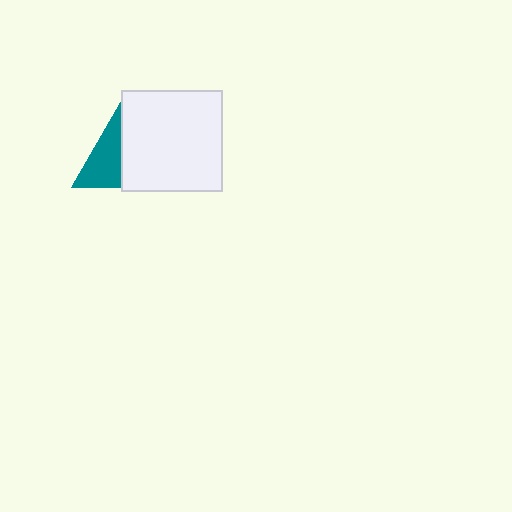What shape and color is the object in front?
The object in front is a white square.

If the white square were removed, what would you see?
You would see the complete teal triangle.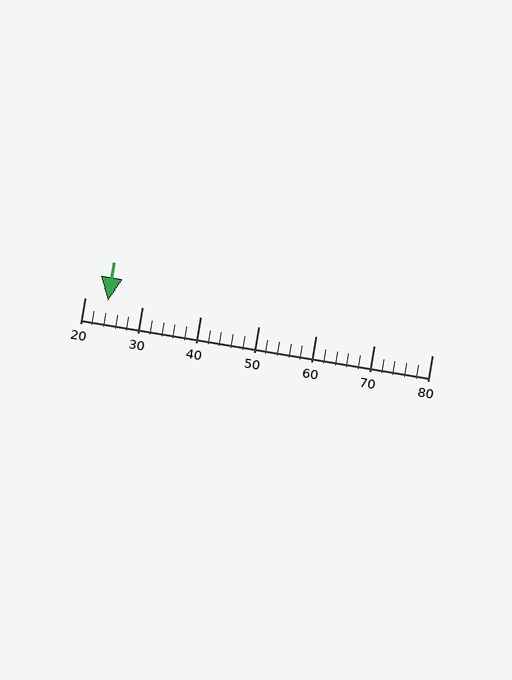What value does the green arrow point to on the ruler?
The green arrow points to approximately 24.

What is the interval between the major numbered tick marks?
The major tick marks are spaced 10 units apart.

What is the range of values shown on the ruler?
The ruler shows values from 20 to 80.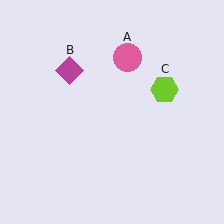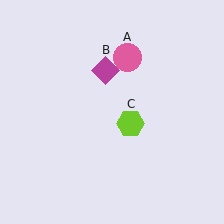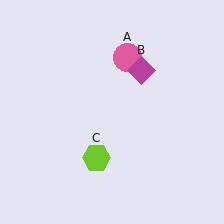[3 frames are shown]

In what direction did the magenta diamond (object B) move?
The magenta diamond (object B) moved right.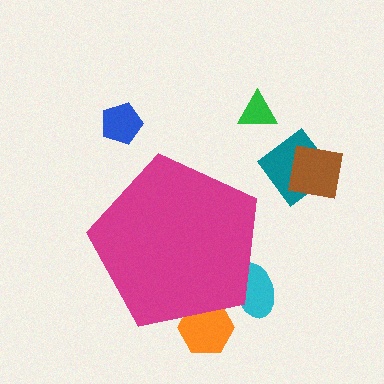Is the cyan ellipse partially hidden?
Yes, the cyan ellipse is partially hidden behind the magenta pentagon.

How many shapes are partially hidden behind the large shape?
2 shapes are partially hidden.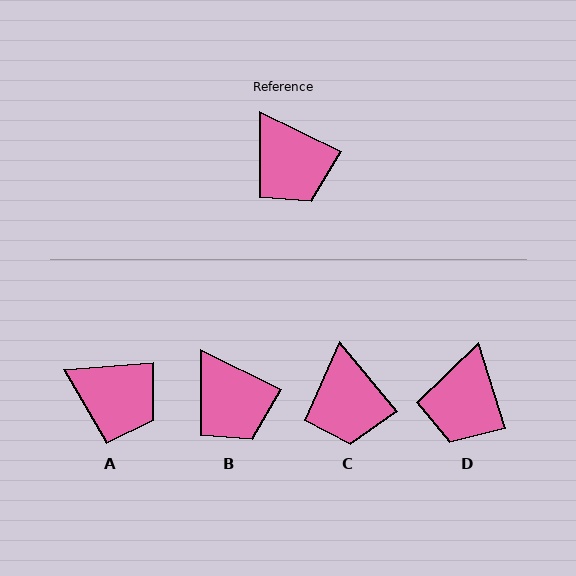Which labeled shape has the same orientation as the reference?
B.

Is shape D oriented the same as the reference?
No, it is off by about 46 degrees.